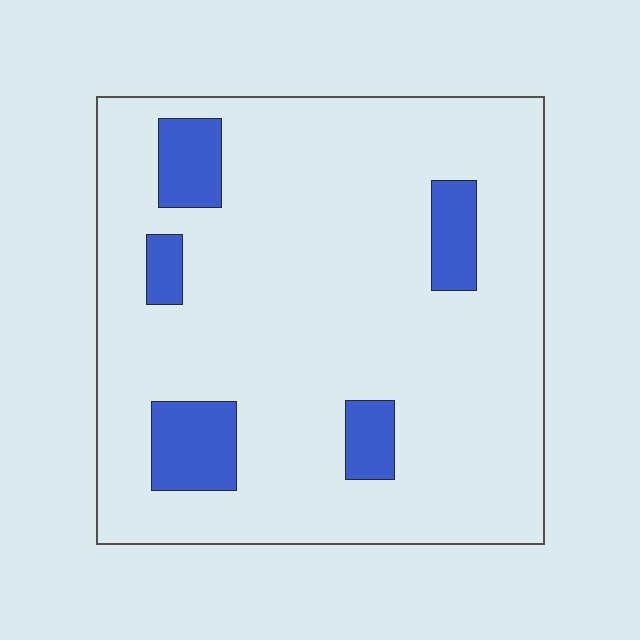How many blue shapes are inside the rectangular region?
5.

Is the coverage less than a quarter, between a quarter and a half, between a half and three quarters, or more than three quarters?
Less than a quarter.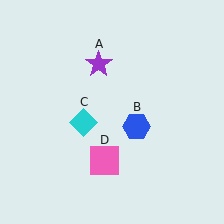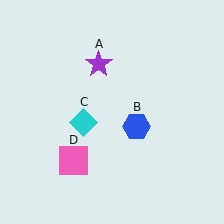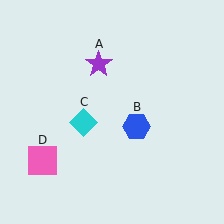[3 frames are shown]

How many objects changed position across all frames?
1 object changed position: pink square (object D).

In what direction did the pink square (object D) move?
The pink square (object D) moved left.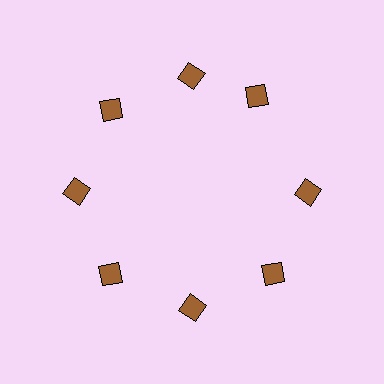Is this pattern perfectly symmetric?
No. The 8 brown squares are arranged in a ring, but one element near the 2 o'clock position is rotated out of alignment along the ring, breaking the 8-fold rotational symmetry.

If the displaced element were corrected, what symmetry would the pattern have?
It would have 8-fold rotational symmetry — the pattern would map onto itself every 45 degrees.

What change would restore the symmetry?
The symmetry would be restored by rotating it back into even spacing with its neighbors so that all 8 squares sit at equal angles and equal distance from the center.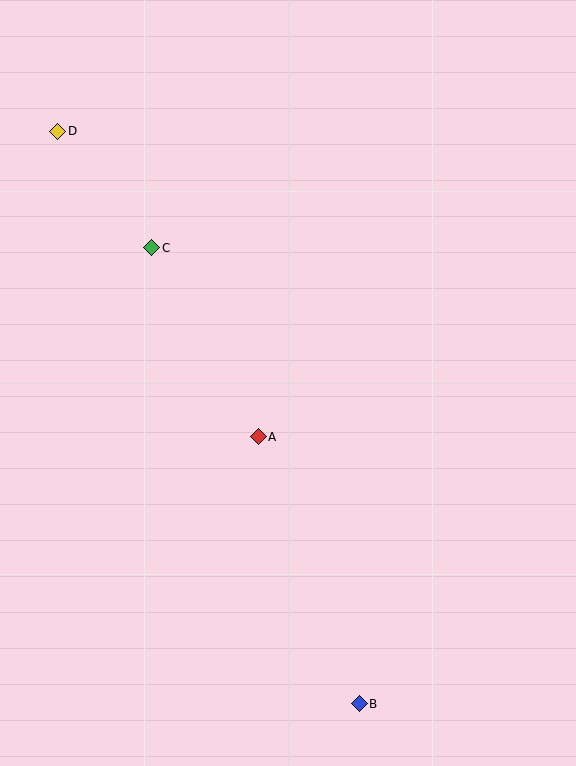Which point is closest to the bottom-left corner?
Point B is closest to the bottom-left corner.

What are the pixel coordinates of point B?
Point B is at (359, 704).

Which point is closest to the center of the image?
Point A at (258, 437) is closest to the center.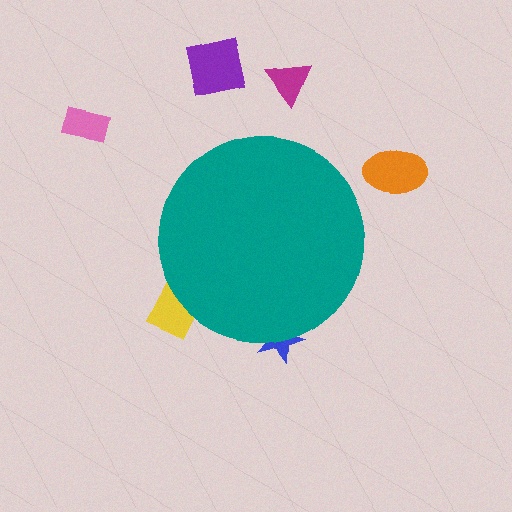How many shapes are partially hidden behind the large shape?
2 shapes are partially hidden.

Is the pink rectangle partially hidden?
No, the pink rectangle is fully visible.